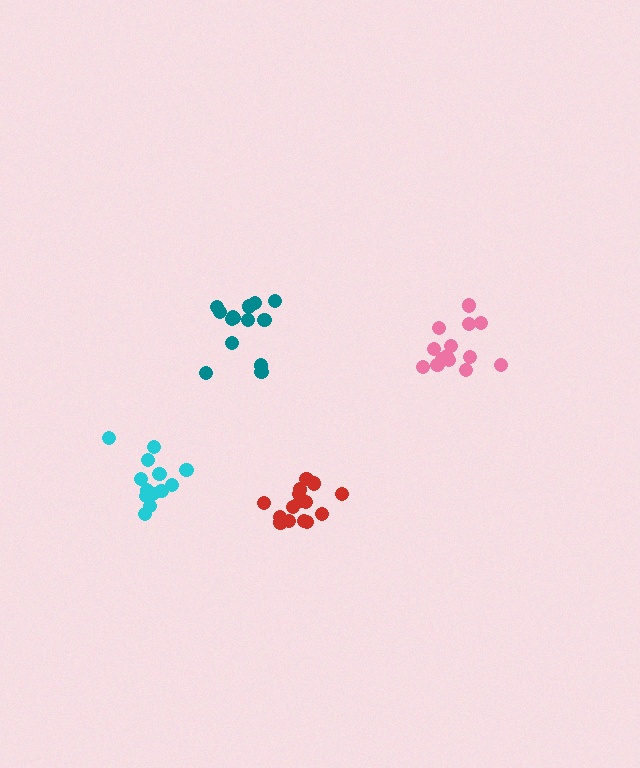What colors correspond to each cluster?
The clusters are colored: cyan, pink, red, teal.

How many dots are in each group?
Group 1: 13 dots, Group 2: 14 dots, Group 3: 15 dots, Group 4: 14 dots (56 total).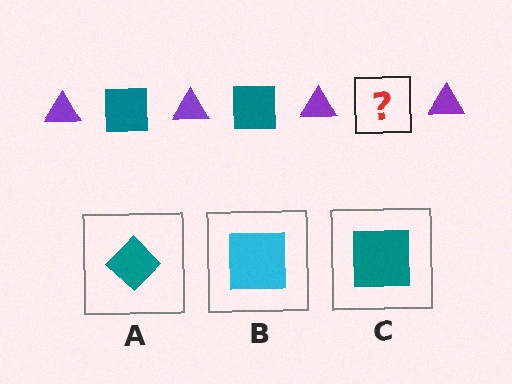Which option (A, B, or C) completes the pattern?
C.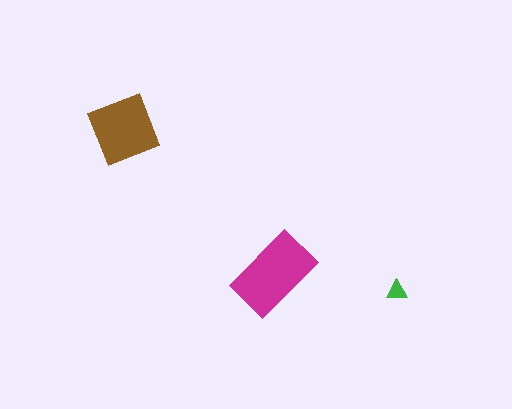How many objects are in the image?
There are 3 objects in the image.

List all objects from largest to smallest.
The magenta rectangle, the brown diamond, the green triangle.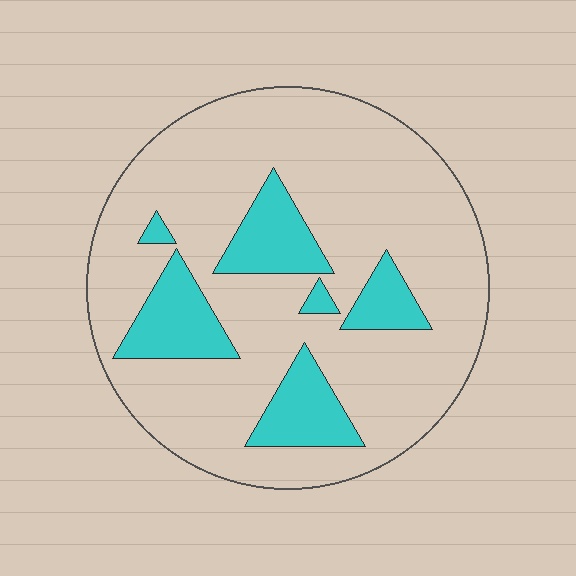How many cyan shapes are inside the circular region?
6.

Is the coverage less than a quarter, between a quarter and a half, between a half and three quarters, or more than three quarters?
Less than a quarter.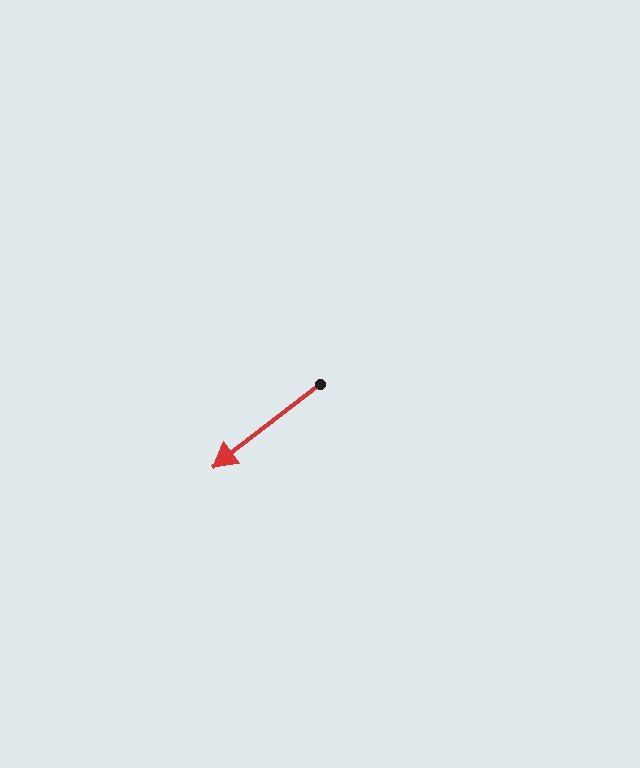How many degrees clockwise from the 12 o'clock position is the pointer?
Approximately 232 degrees.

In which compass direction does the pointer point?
Southwest.